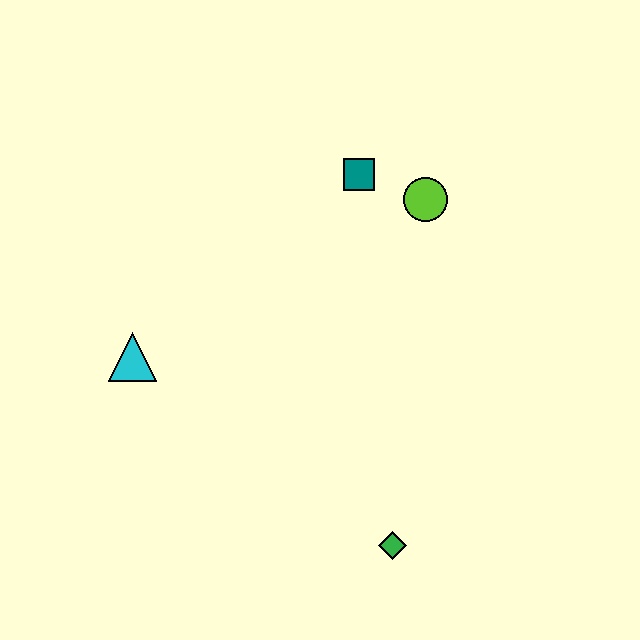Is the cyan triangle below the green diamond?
No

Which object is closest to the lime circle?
The teal square is closest to the lime circle.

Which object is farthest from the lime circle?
The green diamond is farthest from the lime circle.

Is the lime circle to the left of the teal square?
No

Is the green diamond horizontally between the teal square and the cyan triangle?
No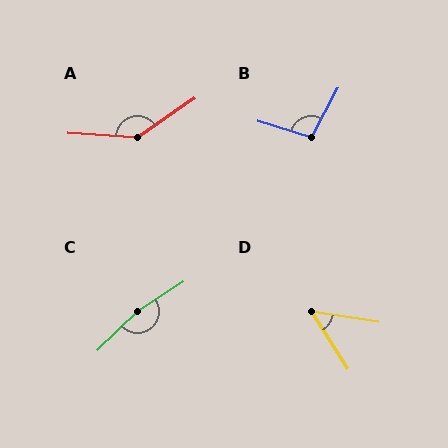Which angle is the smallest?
D, at approximately 48 degrees.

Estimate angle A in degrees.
Approximately 142 degrees.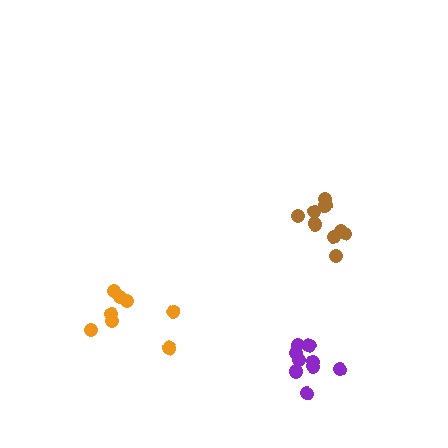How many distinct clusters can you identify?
There are 3 distinct clusters.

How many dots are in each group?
Group 1: 9 dots, Group 2: 8 dots, Group 3: 9 dots (26 total).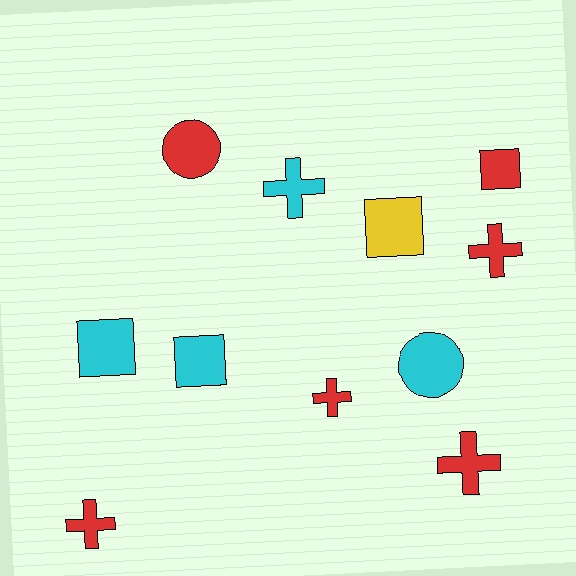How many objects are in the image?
There are 11 objects.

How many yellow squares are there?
There is 1 yellow square.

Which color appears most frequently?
Red, with 6 objects.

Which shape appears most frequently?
Cross, with 5 objects.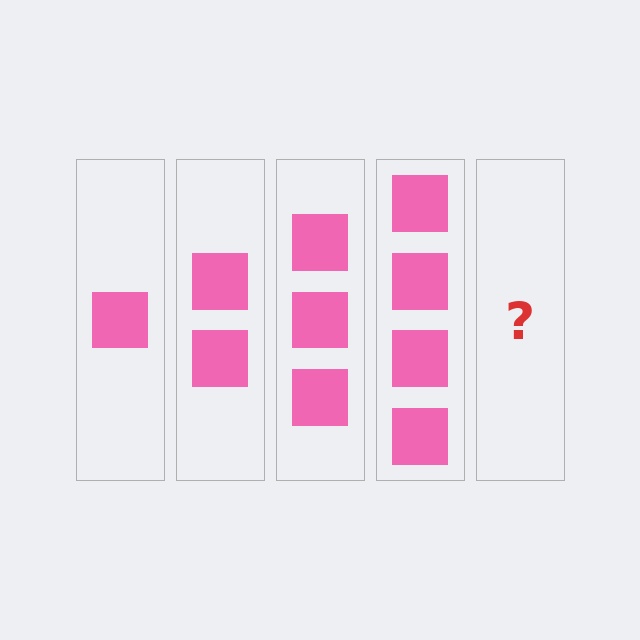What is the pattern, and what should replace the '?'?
The pattern is that each step adds one more square. The '?' should be 5 squares.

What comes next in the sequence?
The next element should be 5 squares.